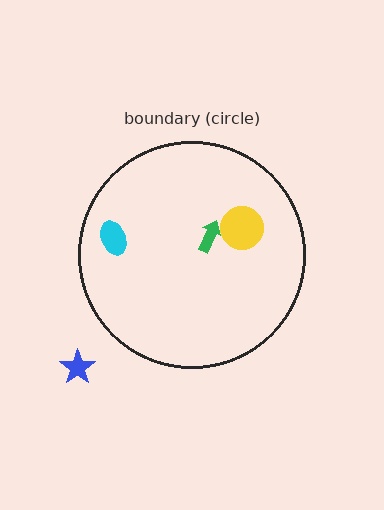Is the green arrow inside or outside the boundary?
Inside.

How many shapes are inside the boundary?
3 inside, 1 outside.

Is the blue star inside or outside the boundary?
Outside.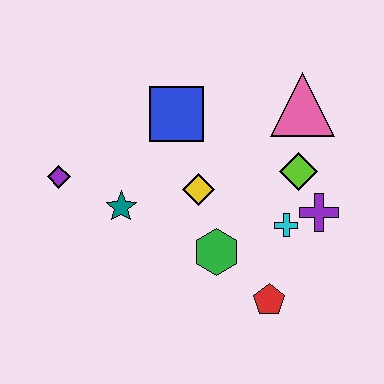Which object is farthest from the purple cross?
The purple diamond is farthest from the purple cross.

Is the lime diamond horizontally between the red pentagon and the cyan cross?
No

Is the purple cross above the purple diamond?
No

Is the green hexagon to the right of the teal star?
Yes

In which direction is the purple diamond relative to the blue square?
The purple diamond is to the left of the blue square.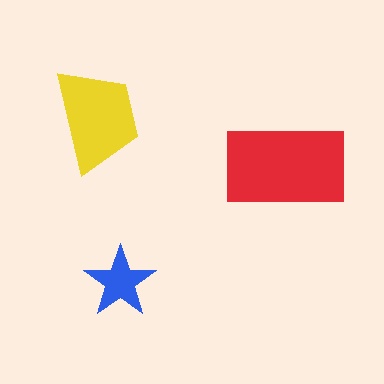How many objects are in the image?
There are 3 objects in the image.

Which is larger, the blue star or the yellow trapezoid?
The yellow trapezoid.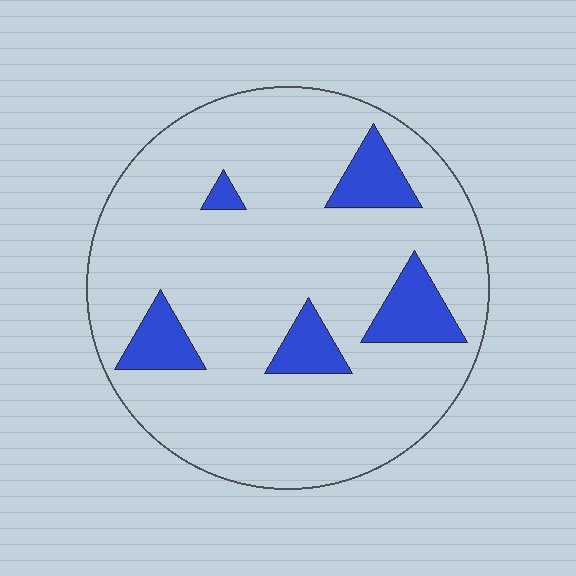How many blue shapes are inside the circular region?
5.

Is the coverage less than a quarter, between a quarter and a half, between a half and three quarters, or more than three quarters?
Less than a quarter.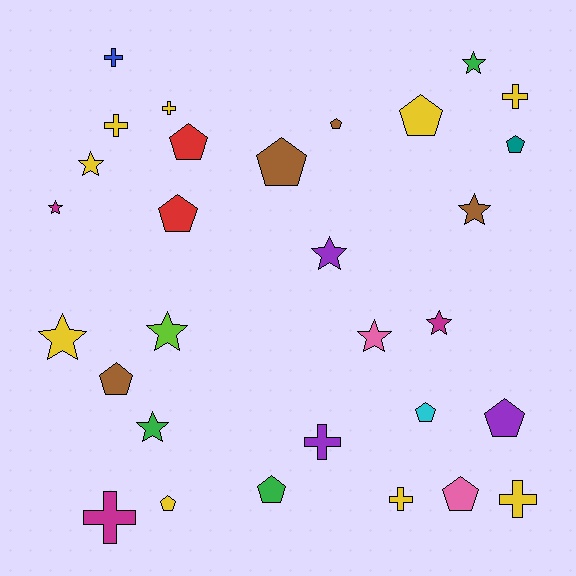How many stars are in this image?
There are 10 stars.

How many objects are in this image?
There are 30 objects.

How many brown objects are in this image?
There are 4 brown objects.